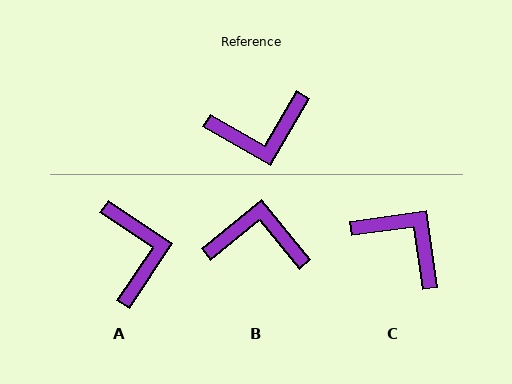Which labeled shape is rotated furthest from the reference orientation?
B, about 159 degrees away.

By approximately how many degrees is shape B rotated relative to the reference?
Approximately 159 degrees counter-clockwise.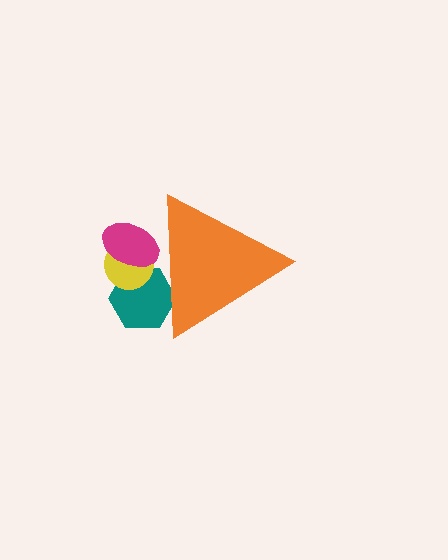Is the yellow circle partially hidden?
Yes, the yellow circle is partially hidden behind the orange triangle.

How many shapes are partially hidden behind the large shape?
3 shapes are partially hidden.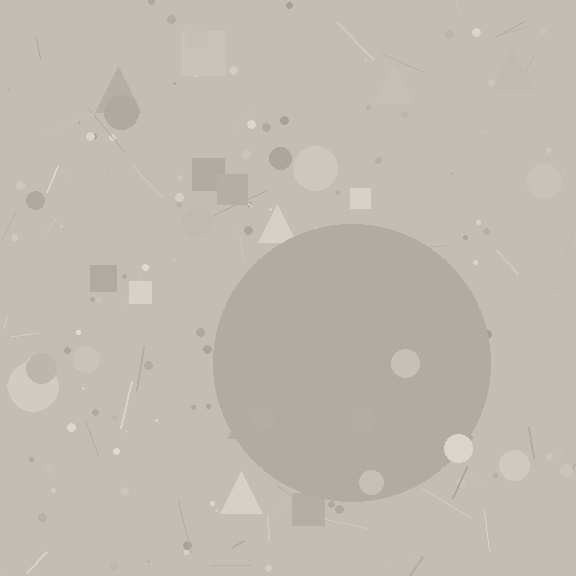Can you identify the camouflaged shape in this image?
The camouflaged shape is a circle.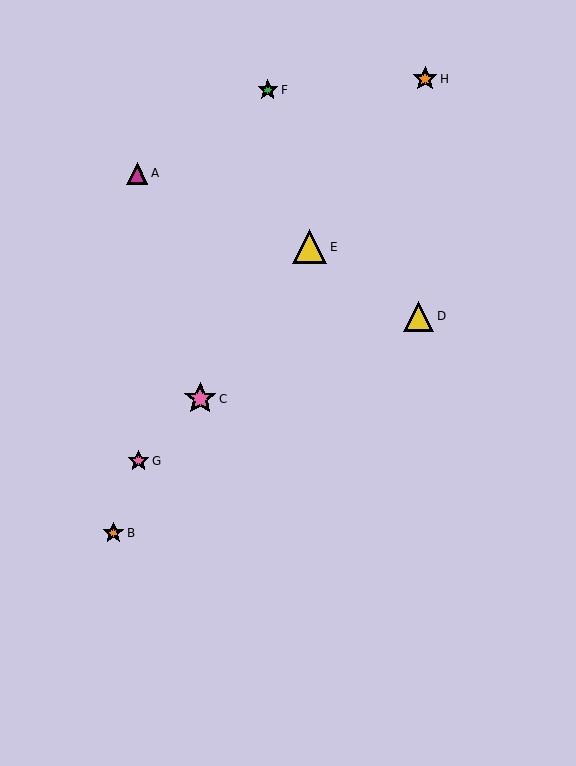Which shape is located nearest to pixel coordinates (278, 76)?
The green star (labeled F) at (267, 90) is nearest to that location.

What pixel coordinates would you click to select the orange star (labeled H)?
Click at (425, 78) to select the orange star H.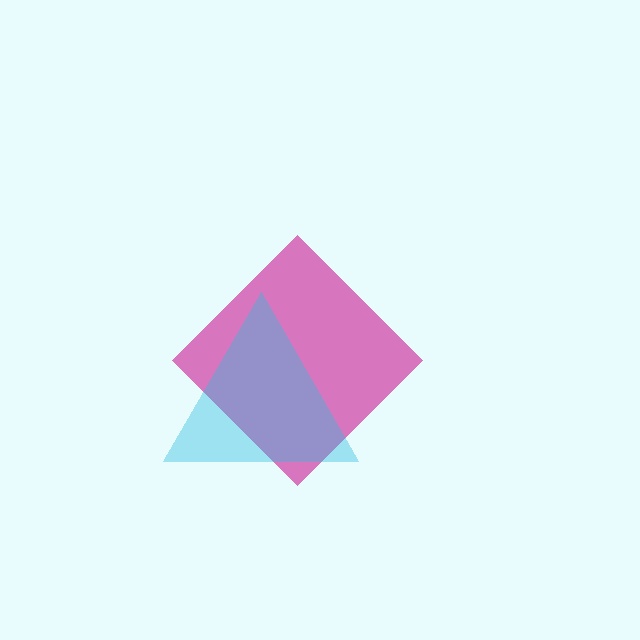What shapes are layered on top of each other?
The layered shapes are: a magenta diamond, a cyan triangle.